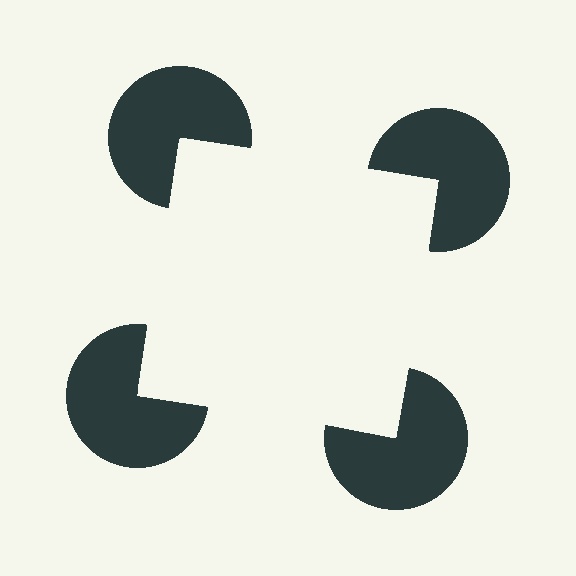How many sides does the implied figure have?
4 sides.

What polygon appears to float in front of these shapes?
An illusory square — its edges are inferred from the aligned wedge cuts in the pac-man discs, not physically drawn.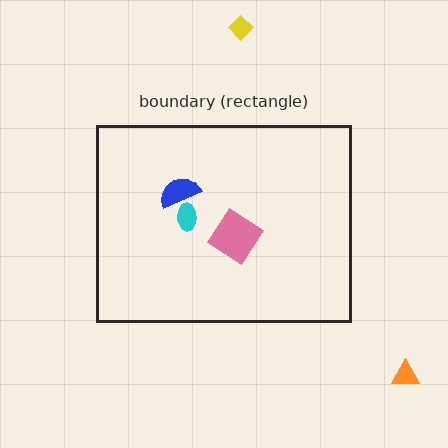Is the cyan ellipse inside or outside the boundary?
Inside.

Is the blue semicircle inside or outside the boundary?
Inside.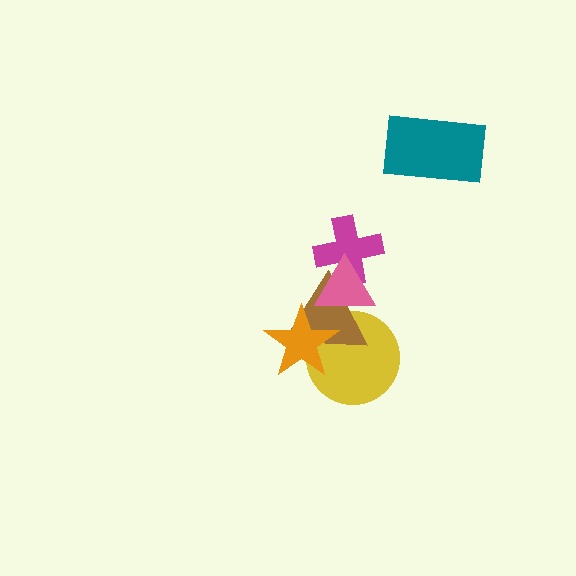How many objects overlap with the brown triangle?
4 objects overlap with the brown triangle.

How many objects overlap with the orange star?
2 objects overlap with the orange star.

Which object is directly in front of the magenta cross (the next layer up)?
The brown triangle is directly in front of the magenta cross.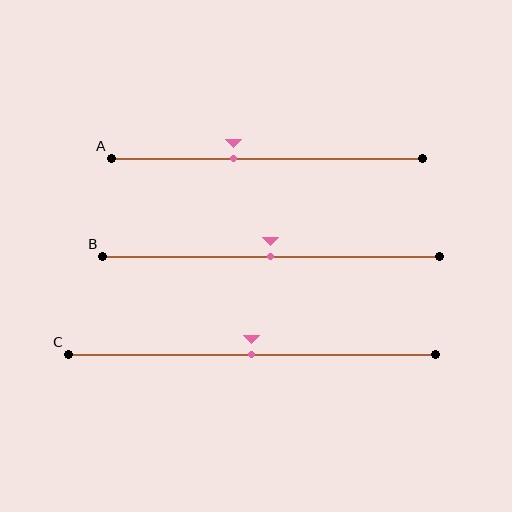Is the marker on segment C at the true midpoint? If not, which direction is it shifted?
Yes, the marker on segment C is at the true midpoint.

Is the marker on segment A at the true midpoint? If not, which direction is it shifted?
No, the marker on segment A is shifted to the left by about 11% of the segment length.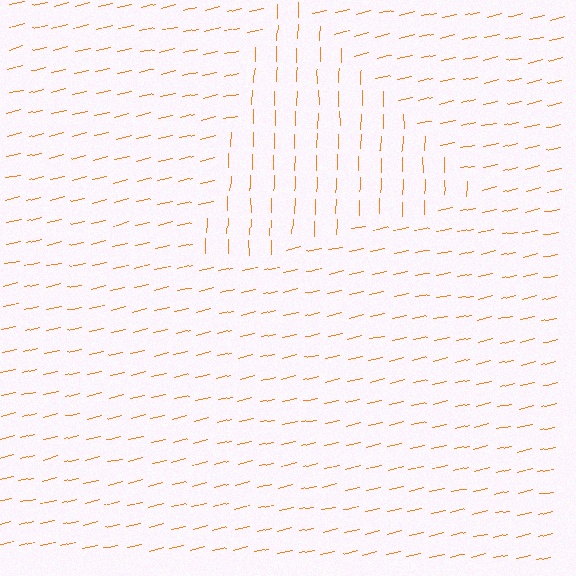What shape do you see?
I see a triangle.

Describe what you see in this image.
The image is filled with small orange line segments. A triangle region in the image has lines oriented differently from the surrounding lines, creating a visible texture boundary.